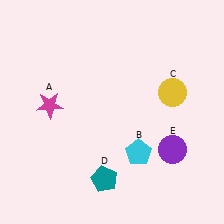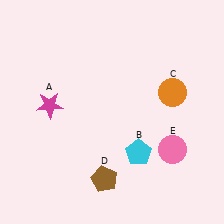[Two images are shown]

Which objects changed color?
C changed from yellow to orange. D changed from teal to brown. E changed from purple to pink.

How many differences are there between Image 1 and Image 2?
There are 3 differences between the two images.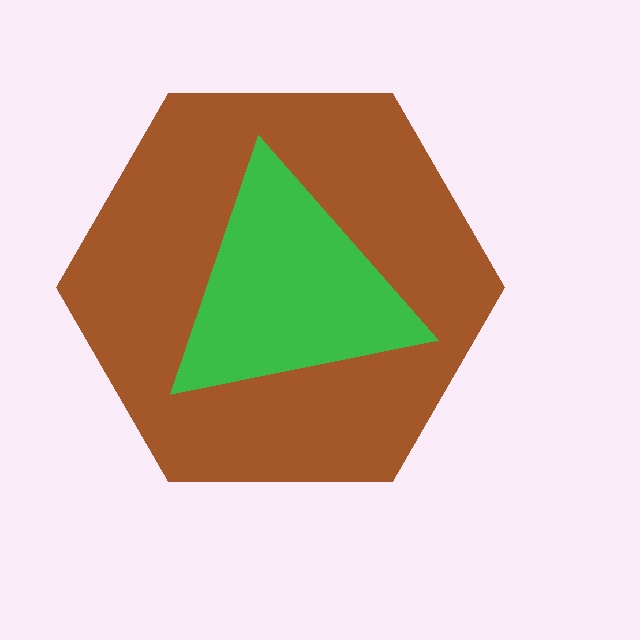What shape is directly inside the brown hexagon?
The green triangle.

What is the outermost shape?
The brown hexagon.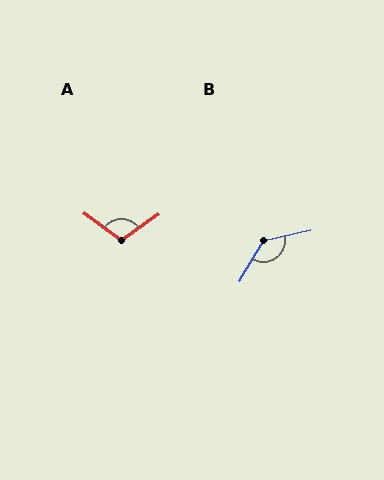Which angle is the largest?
B, at approximately 132 degrees.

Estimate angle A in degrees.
Approximately 108 degrees.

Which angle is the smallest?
A, at approximately 108 degrees.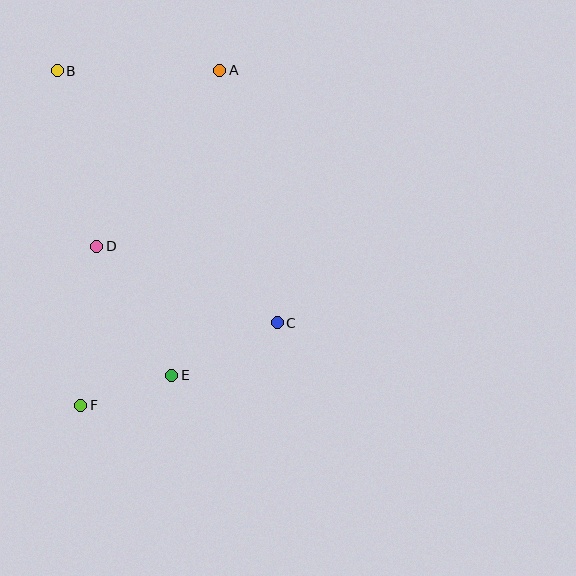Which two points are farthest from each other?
Points A and F are farthest from each other.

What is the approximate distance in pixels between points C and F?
The distance between C and F is approximately 213 pixels.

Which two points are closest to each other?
Points E and F are closest to each other.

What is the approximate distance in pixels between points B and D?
The distance between B and D is approximately 180 pixels.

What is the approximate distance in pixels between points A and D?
The distance between A and D is approximately 214 pixels.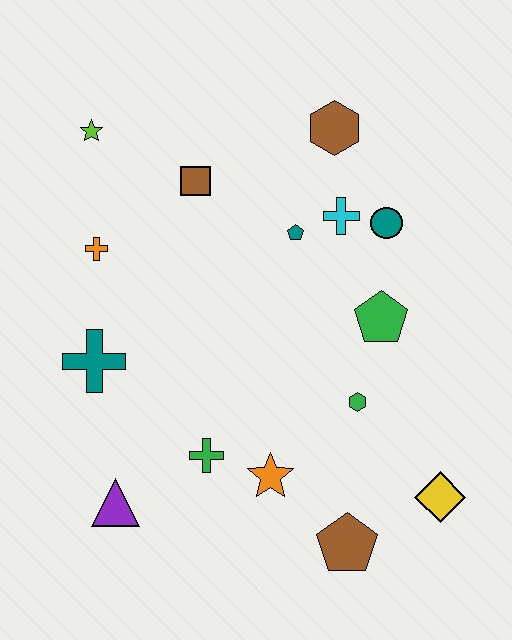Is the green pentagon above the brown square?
No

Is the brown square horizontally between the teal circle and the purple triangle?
Yes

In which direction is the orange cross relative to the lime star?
The orange cross is below the lime star.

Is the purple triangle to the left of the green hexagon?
Yes